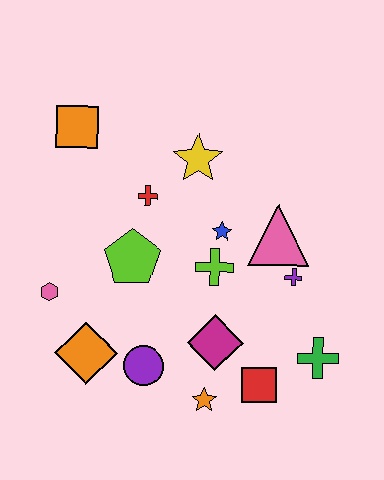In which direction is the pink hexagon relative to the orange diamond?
The pink hexagon is above the orange diamond.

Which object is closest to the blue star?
The lime cross is closest to the blue star.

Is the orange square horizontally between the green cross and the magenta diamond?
No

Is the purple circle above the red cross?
No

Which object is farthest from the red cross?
The green cross is farthest from the red cross.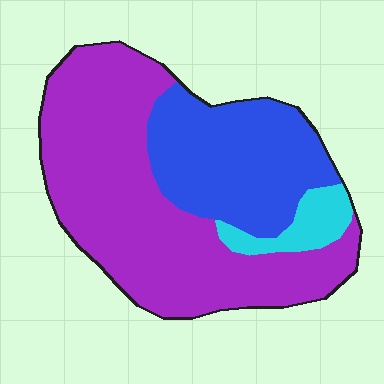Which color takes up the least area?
Cyan, at roughly 5%.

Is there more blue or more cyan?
Blue.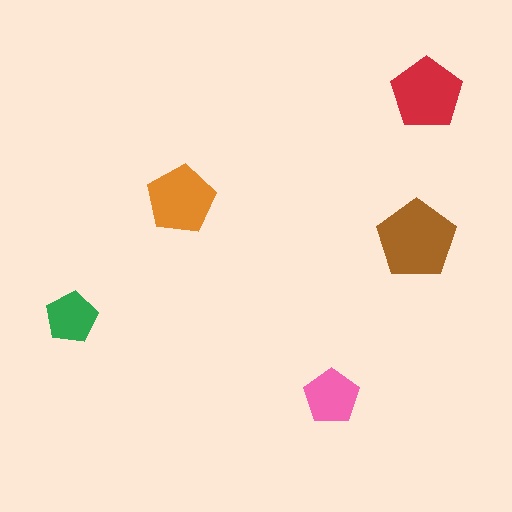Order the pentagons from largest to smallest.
the brown one, the red one, the orange one, the pink one, the green one.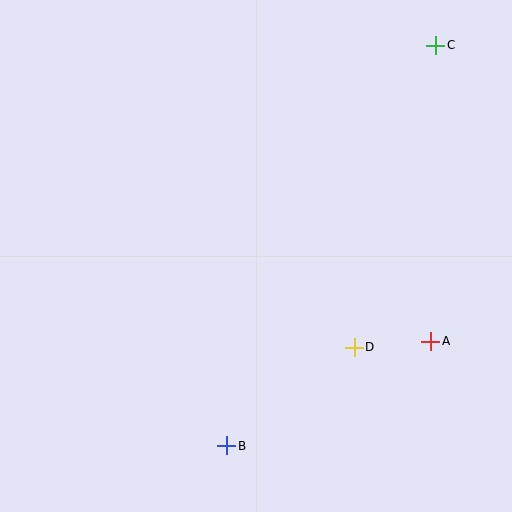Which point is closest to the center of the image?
Point D at (354, 347) is closest to the center.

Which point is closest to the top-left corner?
Point C is closest to the top-left corner.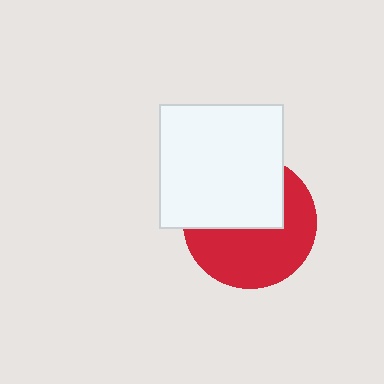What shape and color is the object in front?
The object in front is a white square.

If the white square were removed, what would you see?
You would see the complete red circle.